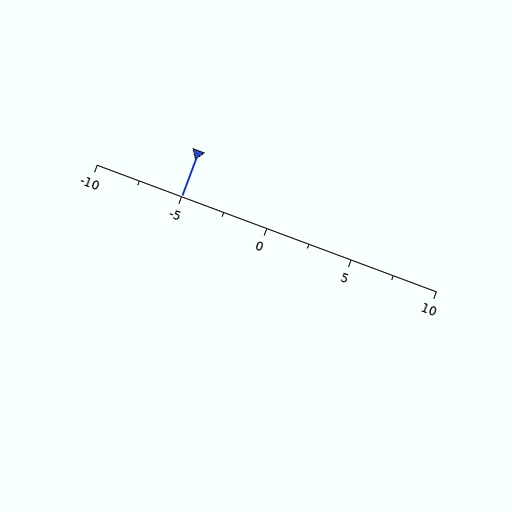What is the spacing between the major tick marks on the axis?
The major ticks are spaced 5 apart.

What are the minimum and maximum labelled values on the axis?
The axis runs from -10 to 10.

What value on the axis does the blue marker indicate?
The marker indicates approximately -5.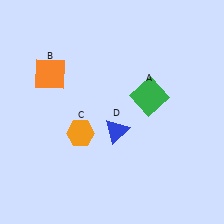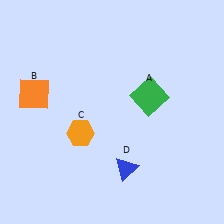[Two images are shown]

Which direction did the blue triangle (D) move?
The blue triangle (D) moved down.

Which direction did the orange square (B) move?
The orange square (B) moved down.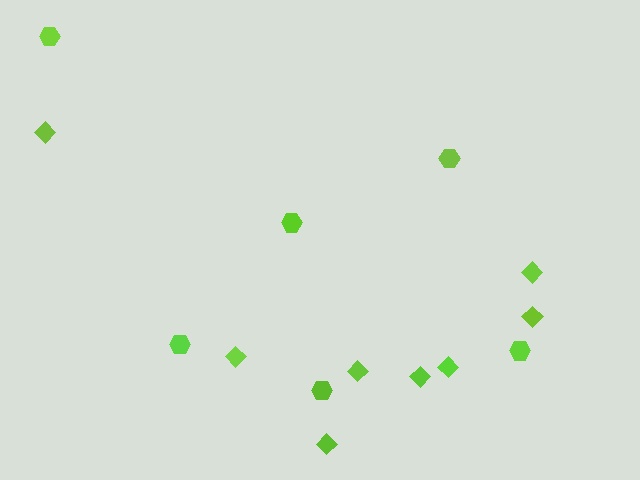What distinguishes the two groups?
There are 2 groups: one group of diamonds (8) and one group of hexagons (6).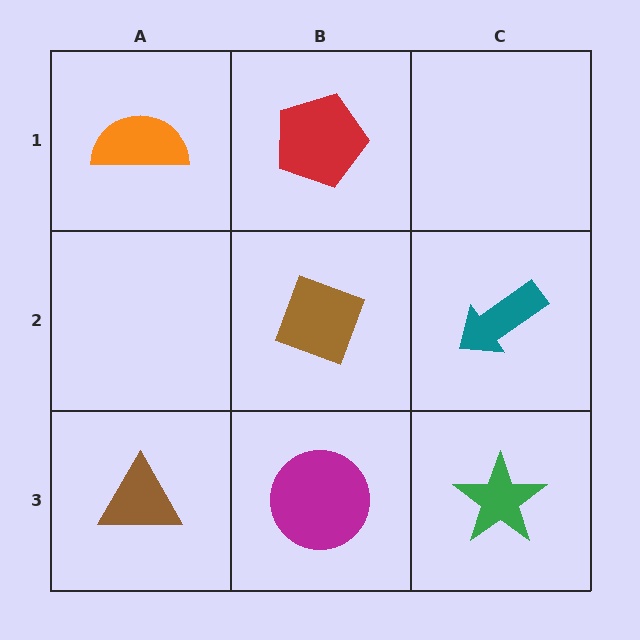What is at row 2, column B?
A brown diamond.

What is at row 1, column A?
An orange semicircle.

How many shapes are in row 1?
2 shapes.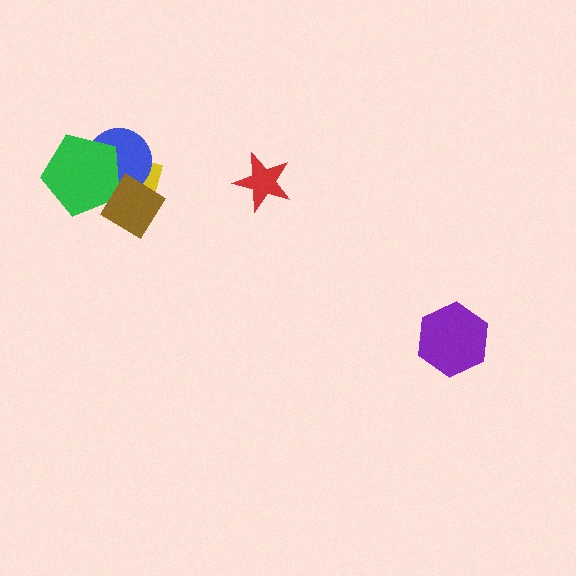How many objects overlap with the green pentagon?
3 objects overlap with the green pentagon.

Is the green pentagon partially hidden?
Yes, it is partially covered by another shape.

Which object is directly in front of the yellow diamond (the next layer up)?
The blue circle is directly in front of the yellow diamond.